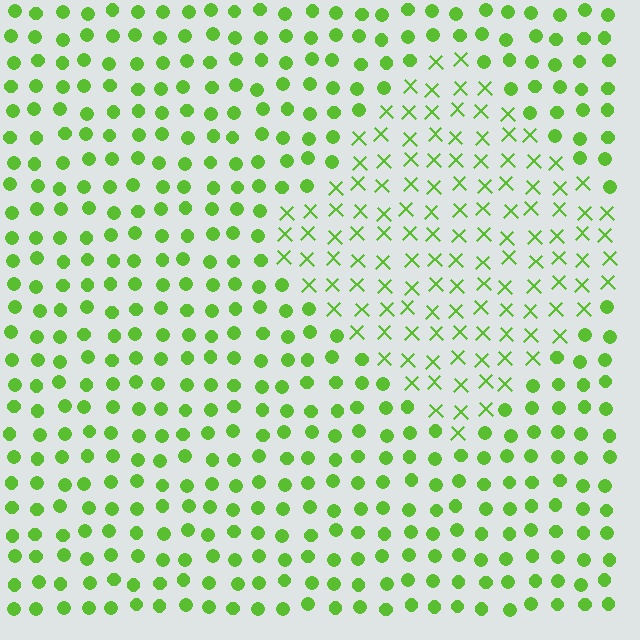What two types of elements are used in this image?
The image uses X marks inside the diamond region and circles outside it.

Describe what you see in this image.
The image is filled with small lime elements arranged in a uniform grid. A diamond-shaped region contains X marks, while the surrounding area contains circles. The boundary is defined purely by the change in element shape.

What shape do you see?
I see a diamond.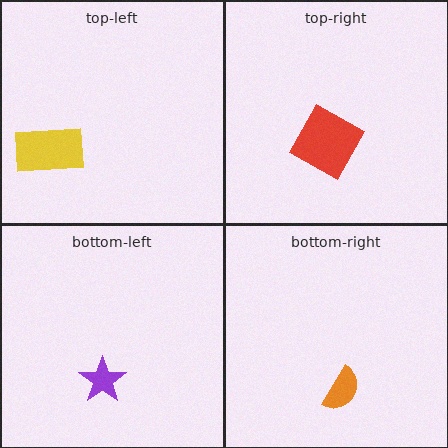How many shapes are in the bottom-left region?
1.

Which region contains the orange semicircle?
The bottom-right region.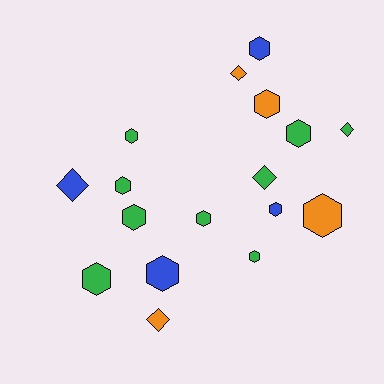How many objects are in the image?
There are 17 objects.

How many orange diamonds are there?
There are 2 orange diamonds.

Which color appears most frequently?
Green, with 9 objects.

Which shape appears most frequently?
Hexagon, with 12 objects.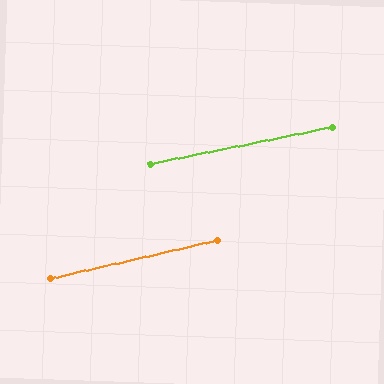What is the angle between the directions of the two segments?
Approximately 1 degree.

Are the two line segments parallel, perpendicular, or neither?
Parallel — their directions differ by only 1.2°.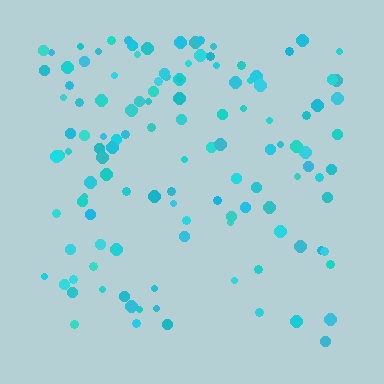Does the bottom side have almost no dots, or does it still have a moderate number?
Still a moderate number, just noticeably fewer than the top.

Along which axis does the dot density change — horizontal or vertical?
Vertical.